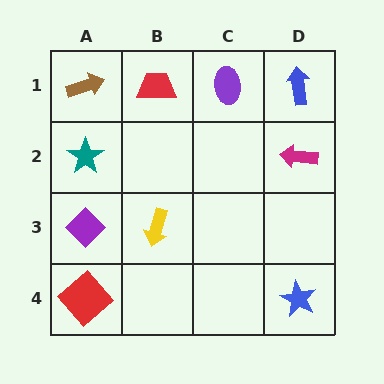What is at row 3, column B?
A yellow arrow.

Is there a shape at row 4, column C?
No, that cell is empty.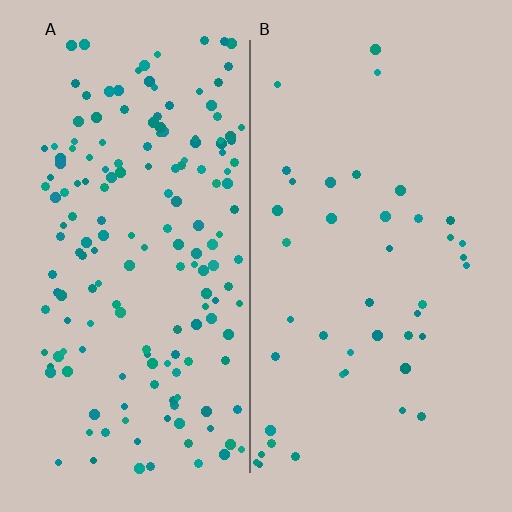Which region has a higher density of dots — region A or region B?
A (the left).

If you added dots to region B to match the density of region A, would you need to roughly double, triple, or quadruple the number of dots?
Approximately quadruple.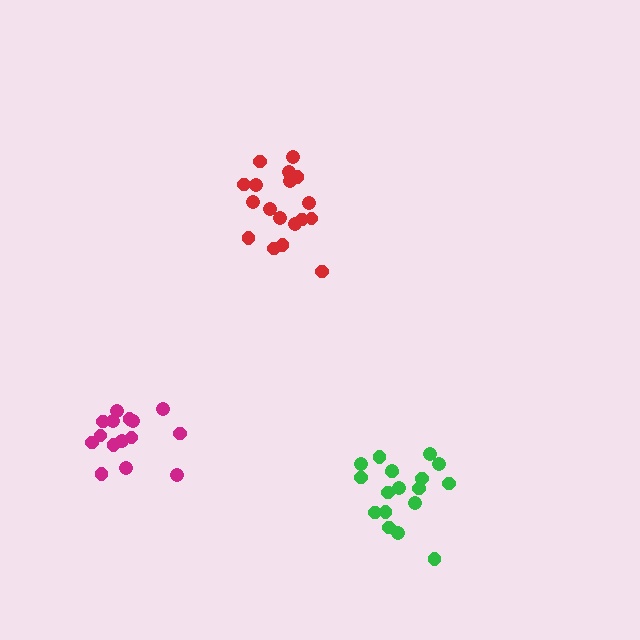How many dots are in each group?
Group 1: 18 dots, Group 2: 18 dots, Group 3: 15 dots (51 total).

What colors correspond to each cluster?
The clusters are colored: red, green, magenta.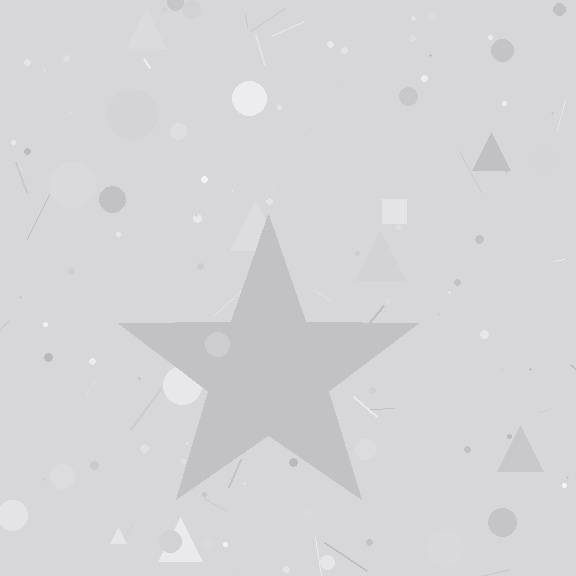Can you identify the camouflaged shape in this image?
The camouflaged shape is a star.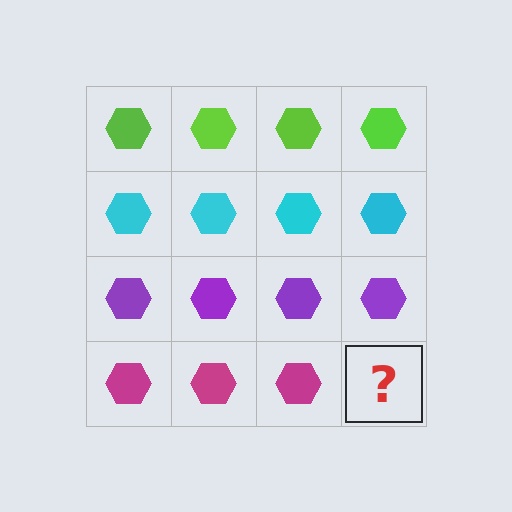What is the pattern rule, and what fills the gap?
The rule is that each row has a consistent color. The gap should be filled with a magenta hexagon.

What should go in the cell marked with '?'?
The missing cell should contain a magenta hexagon.